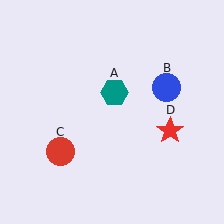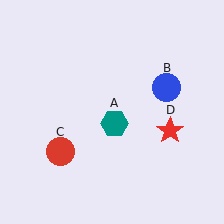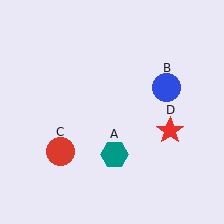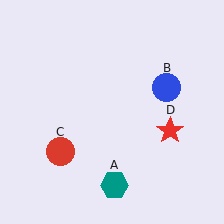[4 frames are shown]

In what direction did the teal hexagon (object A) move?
The teal hexagon (object A) moved down.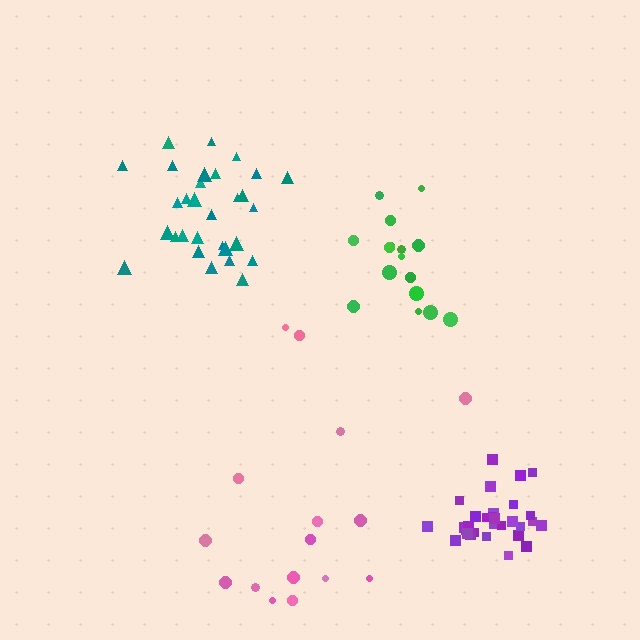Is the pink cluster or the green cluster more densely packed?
Green.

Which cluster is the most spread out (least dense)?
Pink.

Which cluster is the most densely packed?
Purple.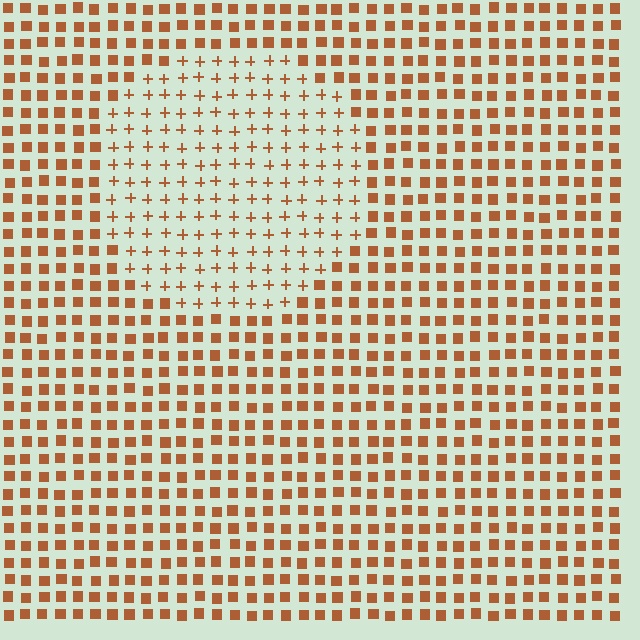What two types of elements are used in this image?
The image uses plus signs inside the circle region and squares outside it.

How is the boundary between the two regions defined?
The boundary is defined by a change in element shape: plus signs inside vs. squares outside. All elements share the same color and spacing.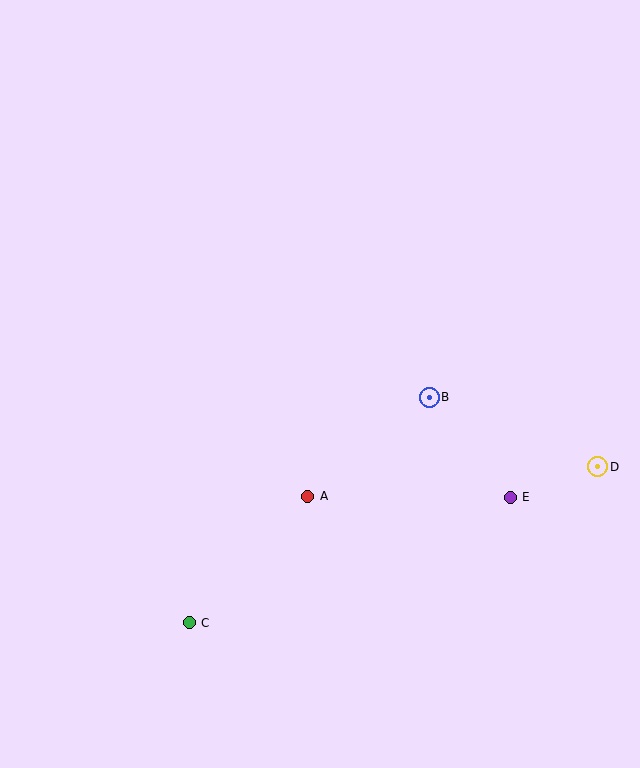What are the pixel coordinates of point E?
Point E is at (510, 497).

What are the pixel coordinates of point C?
Point C is at (189, 623).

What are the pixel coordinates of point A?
Point A is at (308, 496).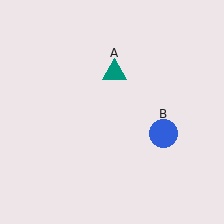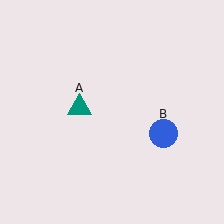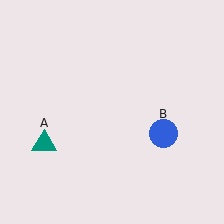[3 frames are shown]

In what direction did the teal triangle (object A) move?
The teal triangle (object A) moved down and to the left.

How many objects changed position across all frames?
1 object changed position: teal triangle (object A).